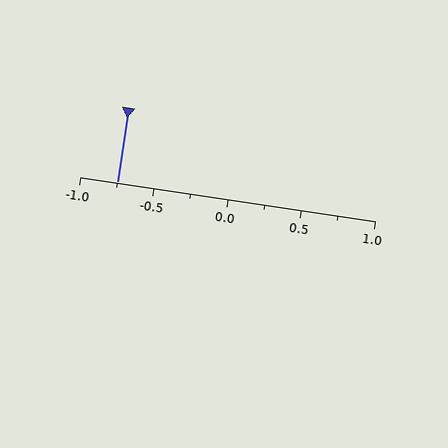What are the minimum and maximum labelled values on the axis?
The axis runs from -1.0 to 1.0.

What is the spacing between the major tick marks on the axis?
The major ticks are spaced 0.5 apart.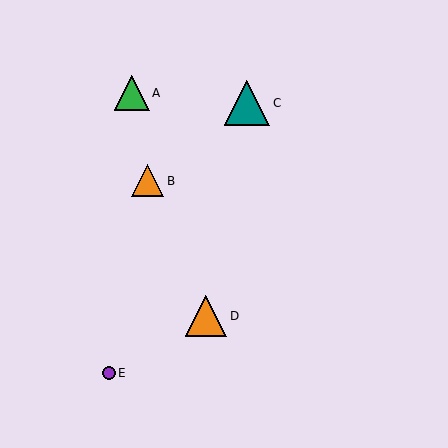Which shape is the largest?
The teal triangle (labeled C) is the largest.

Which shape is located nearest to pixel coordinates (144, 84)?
The green triangle (labeled A) at (132, 93) is nearest to that location.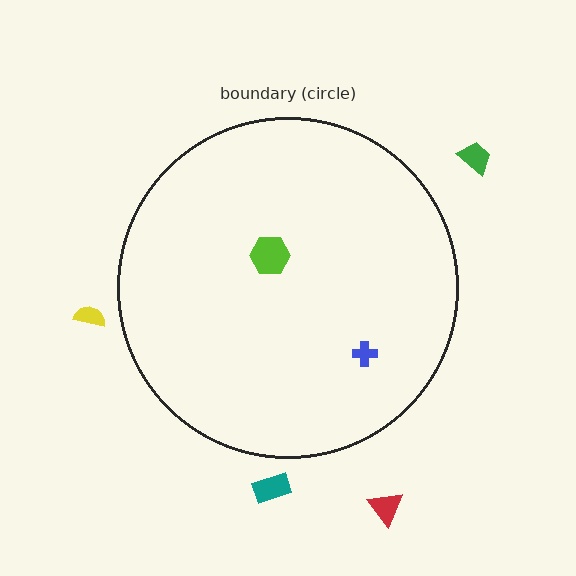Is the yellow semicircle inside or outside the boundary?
Outside.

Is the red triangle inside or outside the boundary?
Outside.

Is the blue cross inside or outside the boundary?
Inside.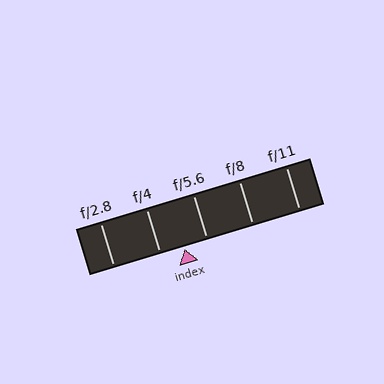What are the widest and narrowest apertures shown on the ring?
The widest aperture shown is f/2.8 and the narrowest is f/11.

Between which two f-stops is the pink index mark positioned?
The index mark is between f/4 and f/5.6.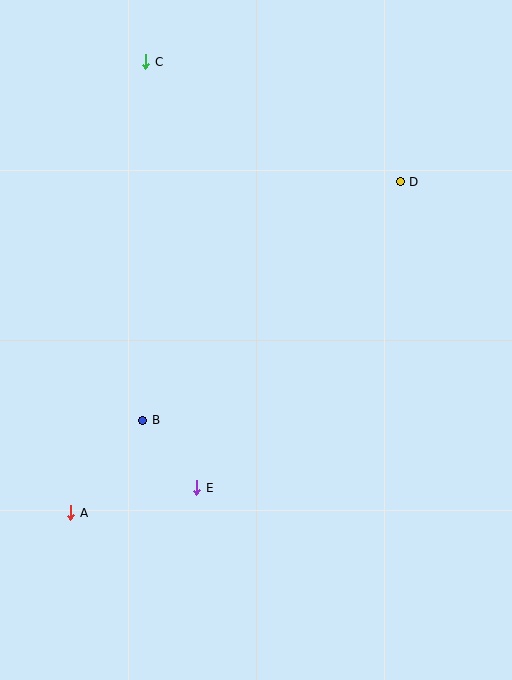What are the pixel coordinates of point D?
Point D is at (400, 182).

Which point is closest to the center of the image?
Point B at (143, 420) is closest to the center.